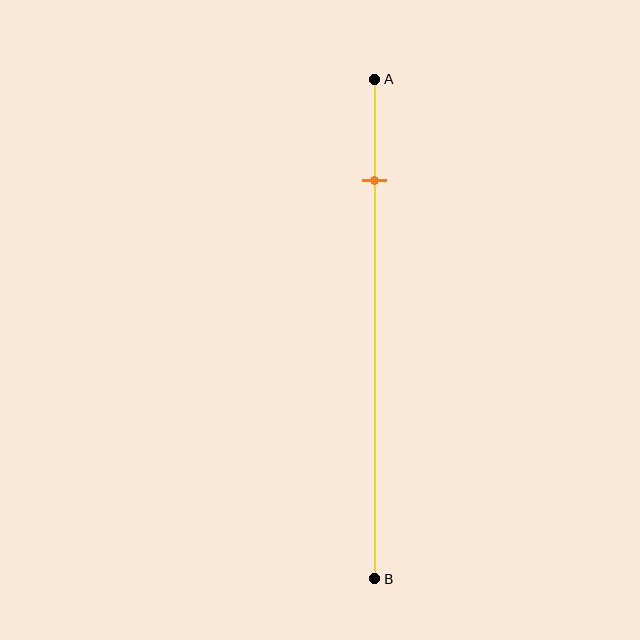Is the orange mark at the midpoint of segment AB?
No, the mark is at about 20% from A, not at the 50% midpoint.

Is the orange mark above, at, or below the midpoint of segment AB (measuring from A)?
The orange mark is above the midpoint of segment AB.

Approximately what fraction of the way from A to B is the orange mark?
The orange mark is approximately 20% of the way from A to B.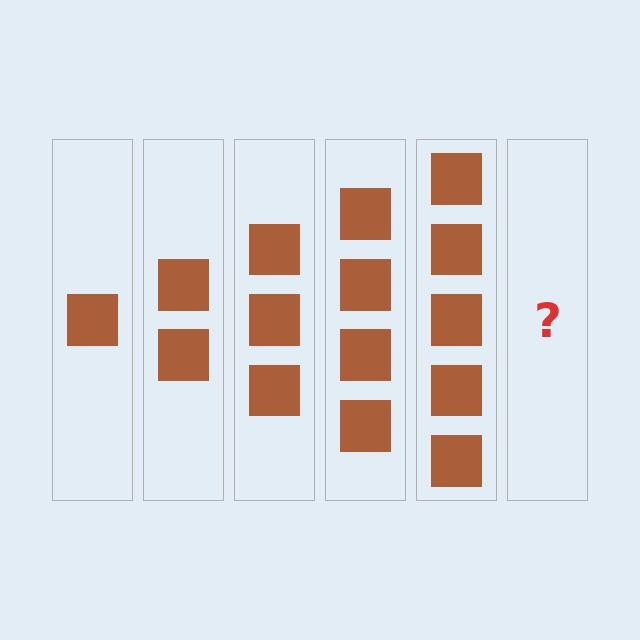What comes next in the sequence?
The next element should be 6 squares.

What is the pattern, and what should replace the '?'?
The pattern is that each step adds one more square. The '?' should be 6 squares.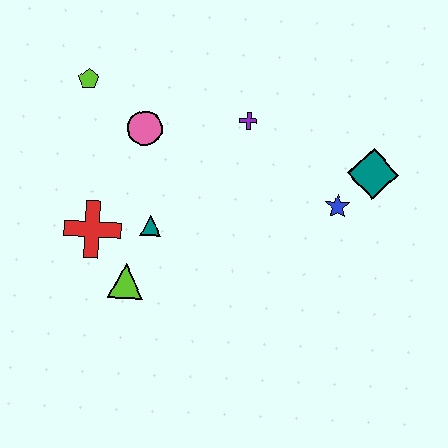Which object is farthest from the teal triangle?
The teal diamond is farthest from the teal triangle.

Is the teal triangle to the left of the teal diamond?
Yes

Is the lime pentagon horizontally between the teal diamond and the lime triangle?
No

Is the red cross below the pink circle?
Yes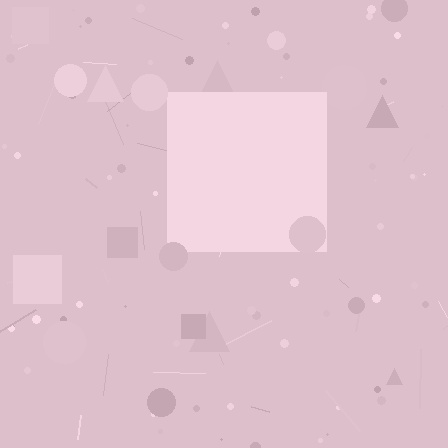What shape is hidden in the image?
A square is hidden in the image.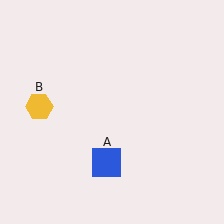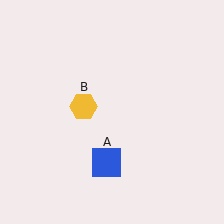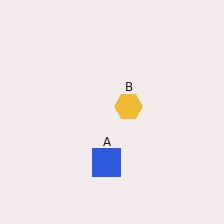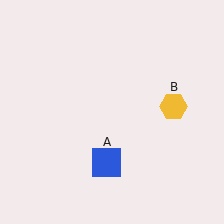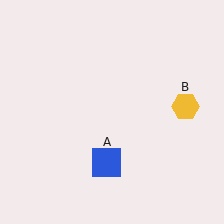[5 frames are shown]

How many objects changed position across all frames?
1 object changed position: yellow hexagon (object B).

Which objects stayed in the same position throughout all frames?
Blue square (object A) remained stationary.